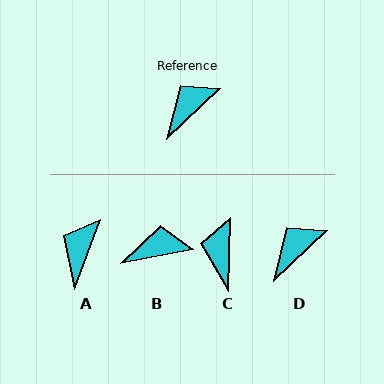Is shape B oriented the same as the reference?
No, it is off by about 32 degrees.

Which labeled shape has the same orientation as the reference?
D.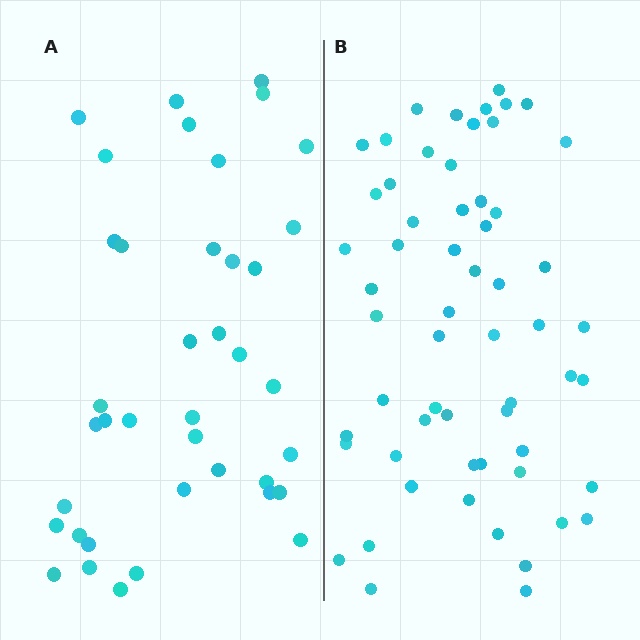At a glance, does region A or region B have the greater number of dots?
Region B (the right region) has more dots.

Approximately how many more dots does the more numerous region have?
Region B has approximately 20 more dots than region A.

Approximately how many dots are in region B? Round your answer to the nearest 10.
About 60 dots. (The exact count is 59, which rounds to 60.)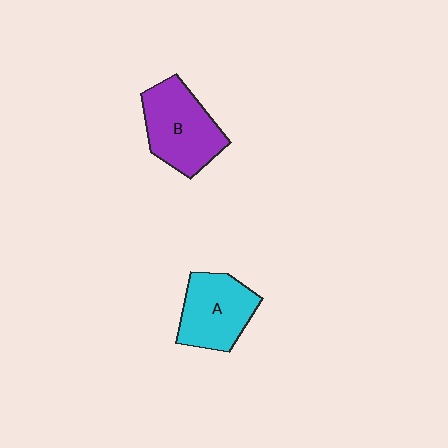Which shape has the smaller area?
Shape A (cyan).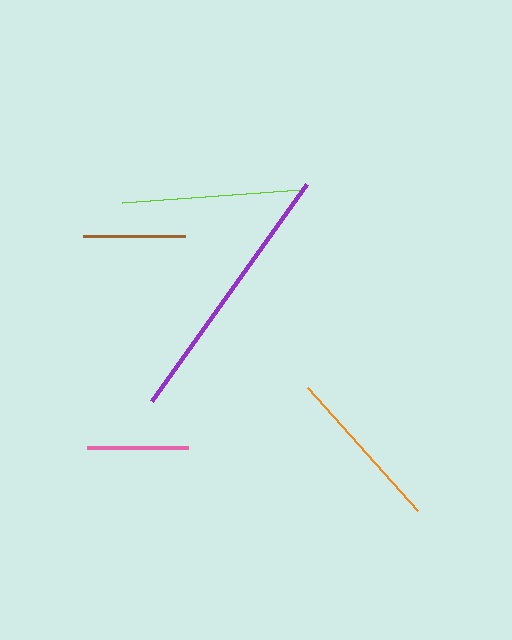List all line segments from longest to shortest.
From longest to shortest: purple, lime, orange, brown, pink.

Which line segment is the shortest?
The pink line is the shortest at approximately 100 pixels.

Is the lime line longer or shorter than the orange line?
The lime line is longer than the orange line.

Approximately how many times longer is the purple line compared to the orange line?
The purple line is approximately 1.6 times the length of the orange line.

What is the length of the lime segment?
The lime segment is approximately 180 pixels long.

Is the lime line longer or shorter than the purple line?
The purple line is longer than the lime line.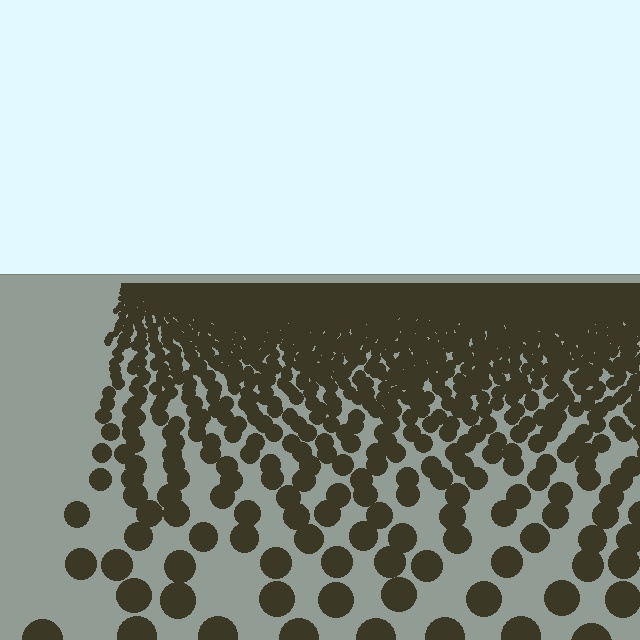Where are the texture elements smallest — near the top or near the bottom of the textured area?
Near the top.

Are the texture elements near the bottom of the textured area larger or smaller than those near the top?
Larger. Near the bottom, elements are closer to the viewer and appear at a bigger on-screen size.